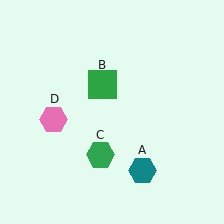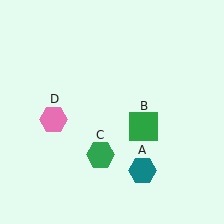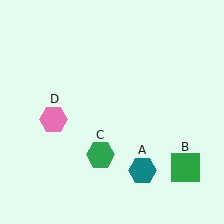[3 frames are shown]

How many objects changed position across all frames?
1 object changed position: green square (object B).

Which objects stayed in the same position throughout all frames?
Teal hexagon (object A) and green hexagon (object C) and pink hexagon (object D) remained stationary.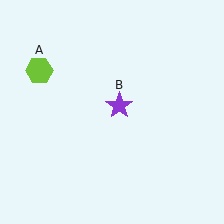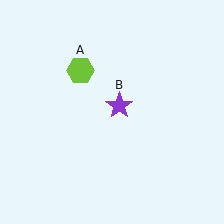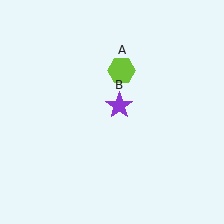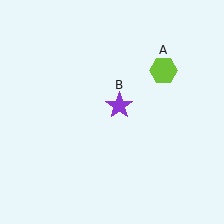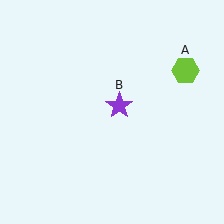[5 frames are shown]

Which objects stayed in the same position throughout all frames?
Purple star (object B) remained stationary.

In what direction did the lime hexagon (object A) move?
The lime hexagon (object A) moved right.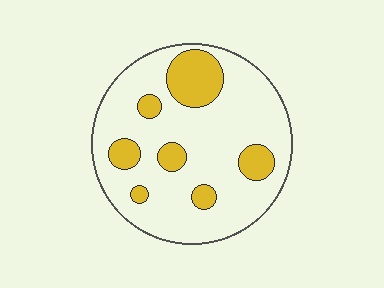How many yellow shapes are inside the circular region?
7.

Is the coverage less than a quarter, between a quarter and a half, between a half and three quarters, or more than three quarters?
Less than a quarter.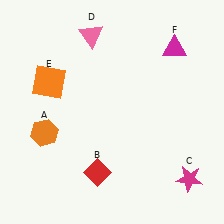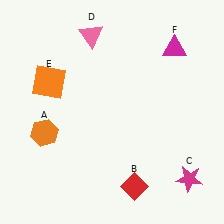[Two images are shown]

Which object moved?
The red diamond (B) moved right.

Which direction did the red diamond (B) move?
The red diamond (B) moved right.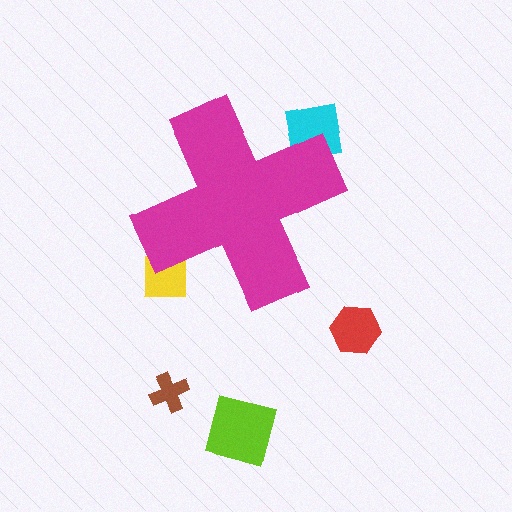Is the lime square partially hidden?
No, the lime square is fully visible.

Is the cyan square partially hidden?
Yes, the cyan square is partially hidden behind the magenta cross.